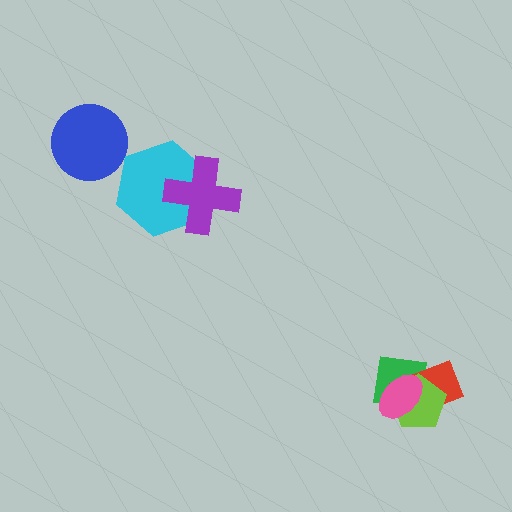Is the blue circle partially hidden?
No, no other shape covers it.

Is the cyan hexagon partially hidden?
Yes, it is partially covered by another shape.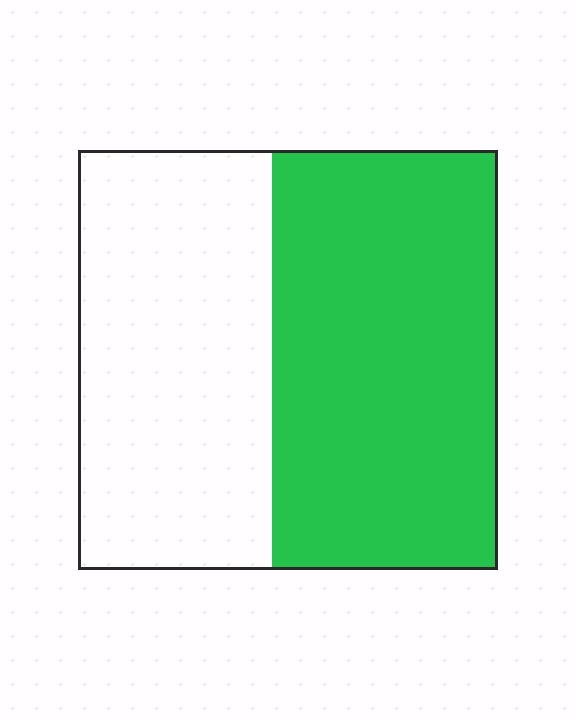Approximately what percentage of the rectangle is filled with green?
Approximately 55%.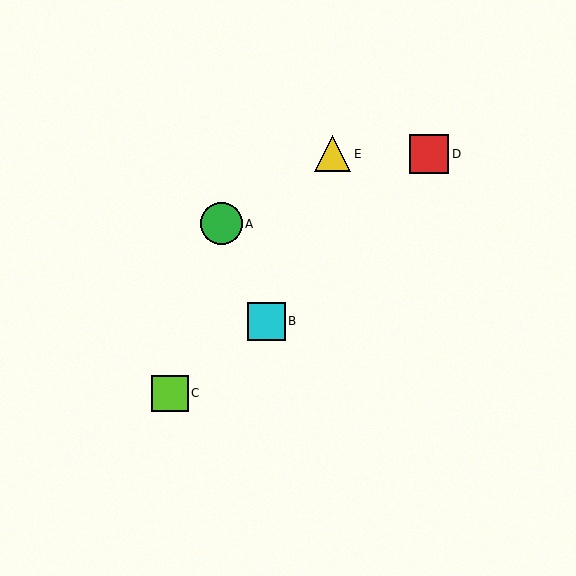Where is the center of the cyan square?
The center of the cyan square is at (266, 321).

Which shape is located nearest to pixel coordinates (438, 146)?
The red square (labeled D) at (429, 154) is nearest to that location.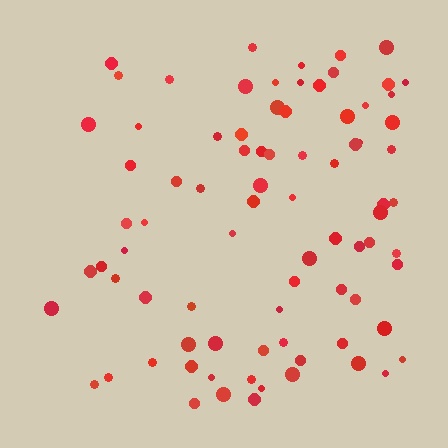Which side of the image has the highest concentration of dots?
The right.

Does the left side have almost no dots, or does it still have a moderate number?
Still a moderate number, just noticeably fewer than the right.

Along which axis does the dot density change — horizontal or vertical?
Horizontal.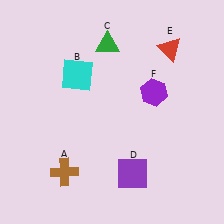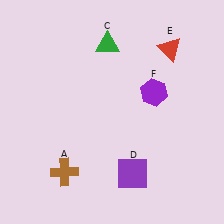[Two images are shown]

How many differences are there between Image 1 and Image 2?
There is 1 difference between the two images.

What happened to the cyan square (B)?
The cyan square (B) was removed in Image 2. It was in the top-left area of Image 1.